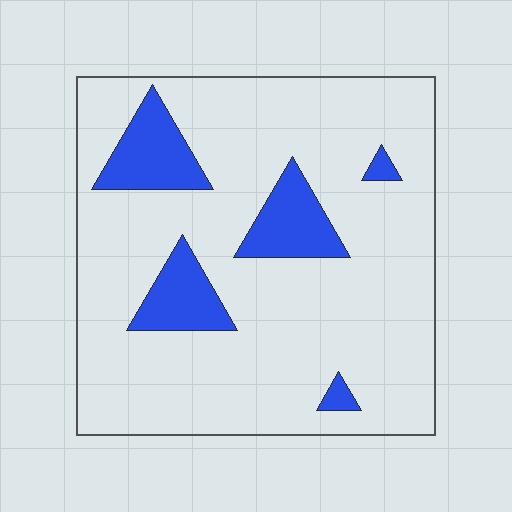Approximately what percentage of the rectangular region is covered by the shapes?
Approximately 15%.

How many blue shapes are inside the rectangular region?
5.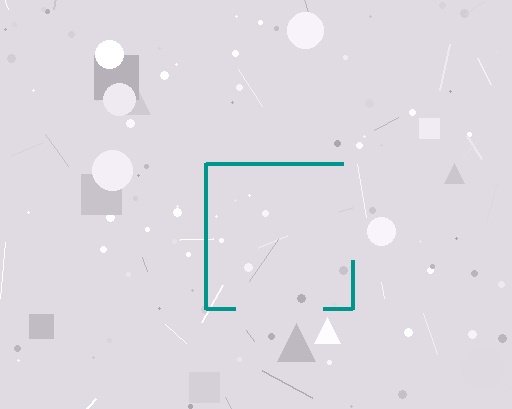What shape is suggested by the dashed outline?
The dashed outline suggests a square.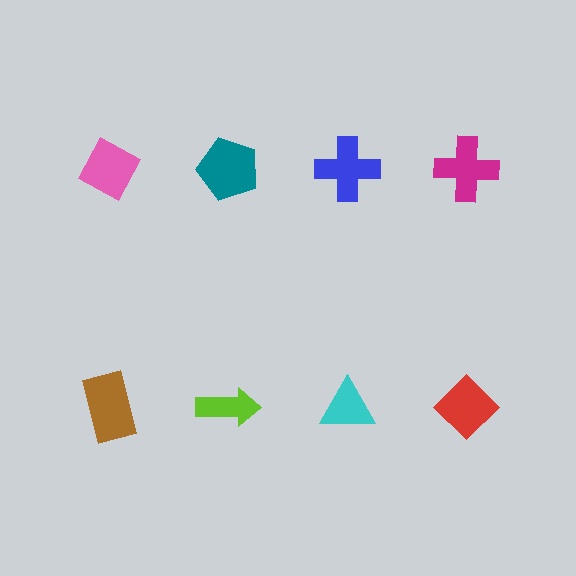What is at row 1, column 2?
A teal pentagon.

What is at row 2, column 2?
A lime arrow.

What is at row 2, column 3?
A cyan triangle.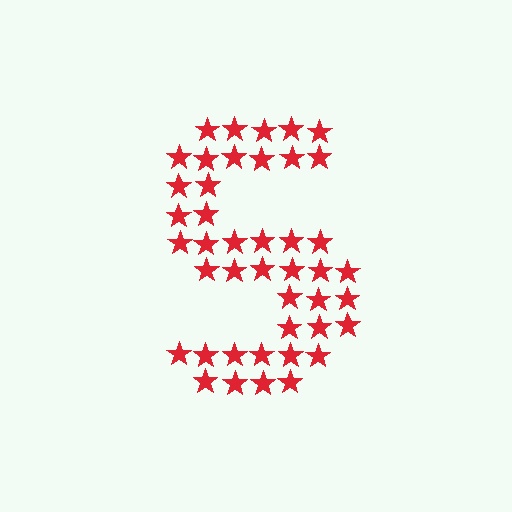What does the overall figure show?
The overall figure shows the letter S.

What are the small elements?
The small elements are stars.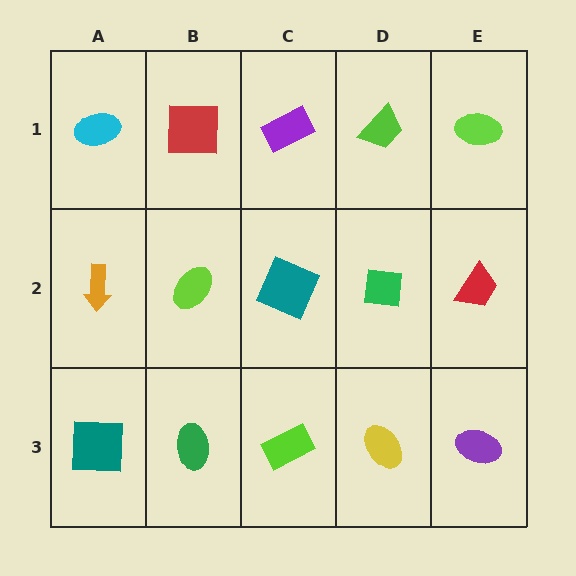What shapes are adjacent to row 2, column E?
A lime ellipse (row 1, column E), a purple ellipse (row 3, column E), a green square (row 2, column D).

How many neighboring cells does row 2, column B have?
4.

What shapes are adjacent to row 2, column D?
A lime trapezoid (row 1, column D), a yellow ellipse (row 3, column D), a teal square (row 2, column C), a red trapezoid (row 2, column E).